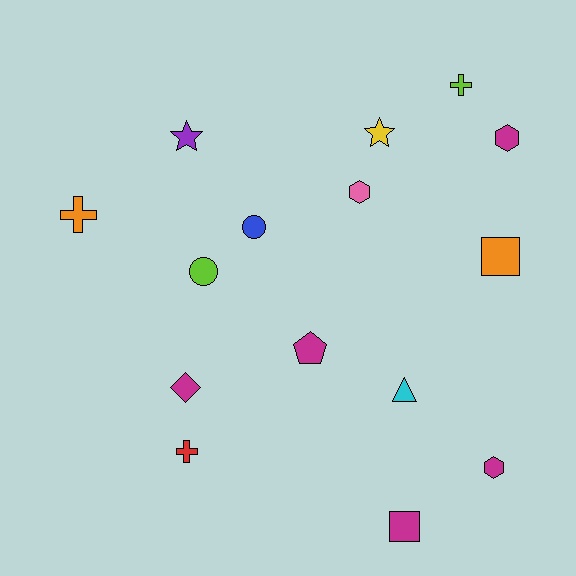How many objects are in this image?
There are 15 objects.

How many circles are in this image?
There are 2 circles.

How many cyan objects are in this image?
There is 1 cyan object.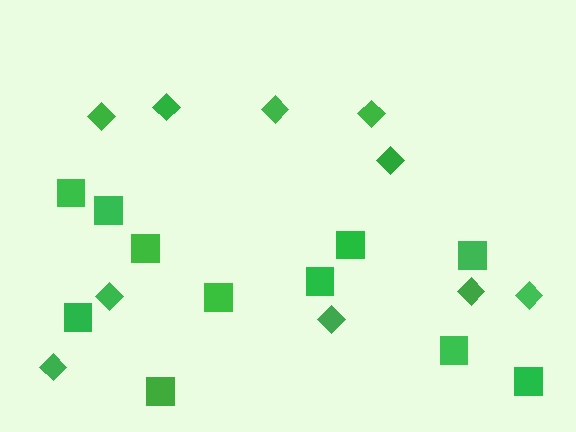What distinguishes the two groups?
There are 2 groups: one group of squares (11) and one group of diamonds (10).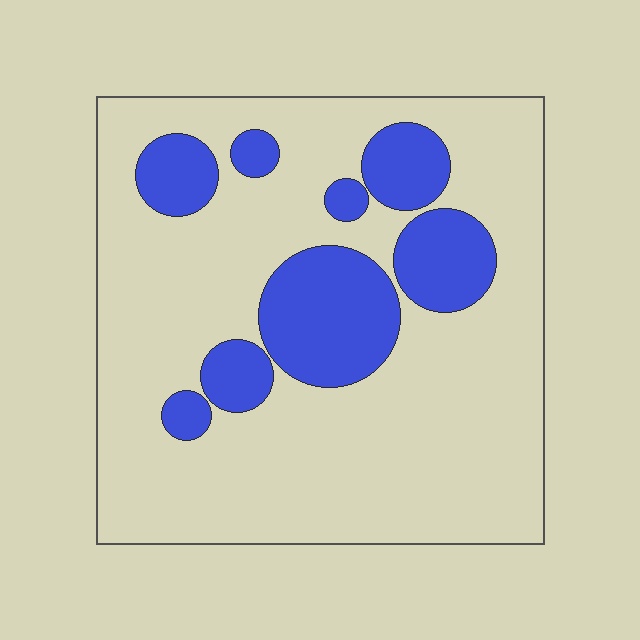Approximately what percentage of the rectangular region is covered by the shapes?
Approximately 25%.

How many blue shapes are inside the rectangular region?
8.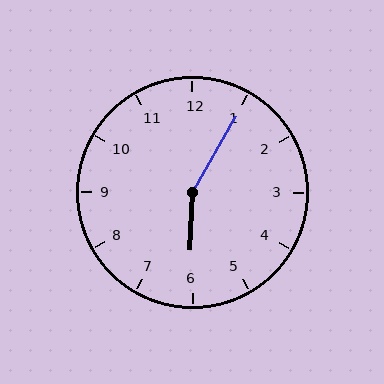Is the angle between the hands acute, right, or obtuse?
It is obtuse.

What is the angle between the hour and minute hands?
Approximately 152 degrees.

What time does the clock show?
6:05.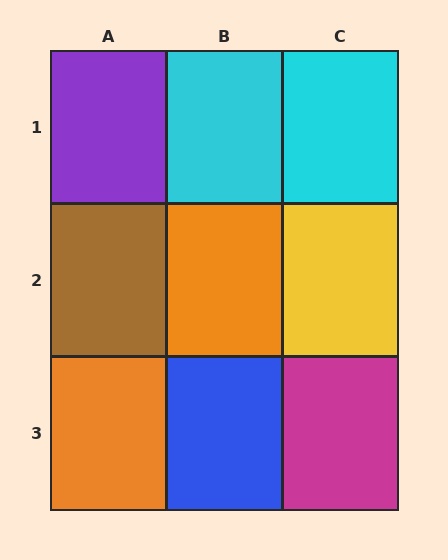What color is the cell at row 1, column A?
Purple.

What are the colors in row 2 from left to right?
Brown, orange, yellow.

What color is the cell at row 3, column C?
Magenta.